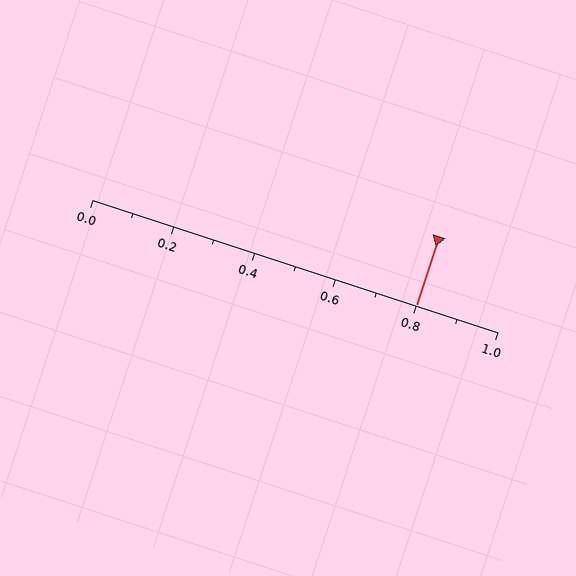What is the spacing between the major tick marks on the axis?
The major ticks are spaced 0.2 apart.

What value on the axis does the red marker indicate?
The marker indicates approximately 0.8.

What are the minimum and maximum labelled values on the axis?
The axis runs from 0.0 to 1.0.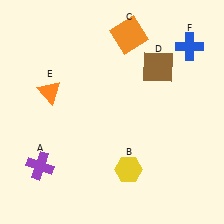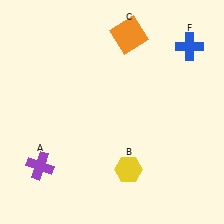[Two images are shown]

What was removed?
The brown square (D), the orange triangle (E) were removed in Image 2.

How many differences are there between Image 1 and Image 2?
There are 2 differences between the two images.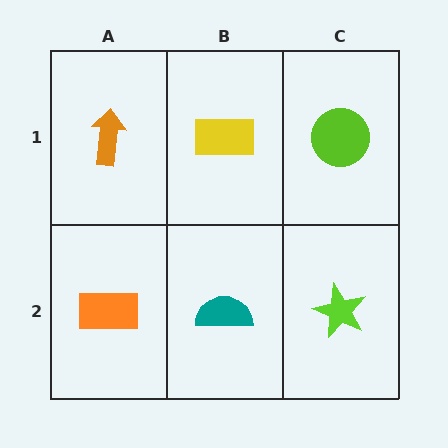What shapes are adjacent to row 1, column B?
A teal semicircle (row 2, column B), an orange arrow (row 1, column A), a lime circle (row 1, column C).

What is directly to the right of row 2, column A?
A teal semicircle.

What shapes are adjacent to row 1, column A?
An orange rectangle (row 2, column A), a yellow rectangle (row 1, column B).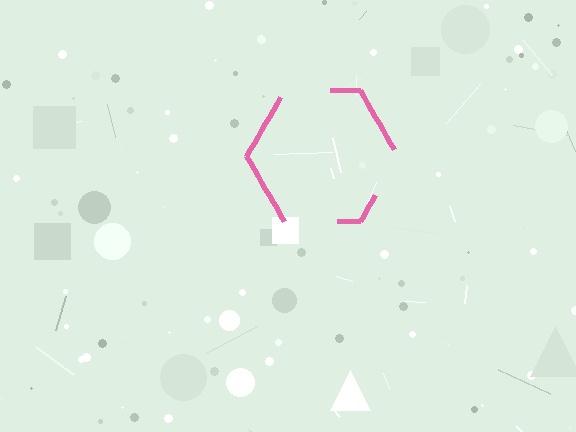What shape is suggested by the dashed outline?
The dashed outline suggests a hexagon.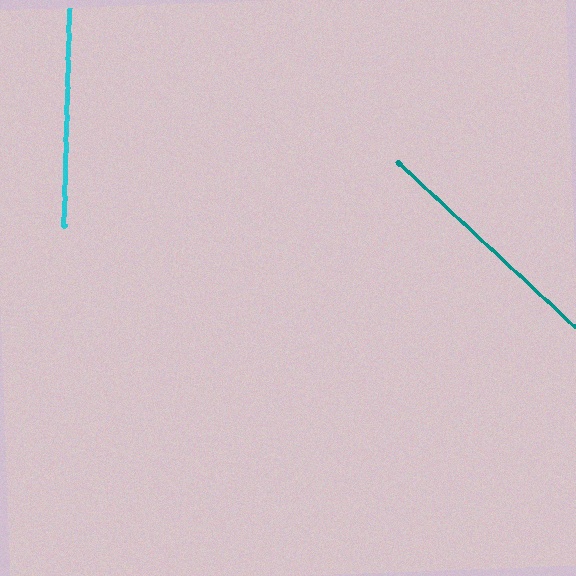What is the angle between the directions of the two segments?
Approximately 49 degrees.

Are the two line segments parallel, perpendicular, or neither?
Neither parallel nor perpendicular — they differ by about 49°.